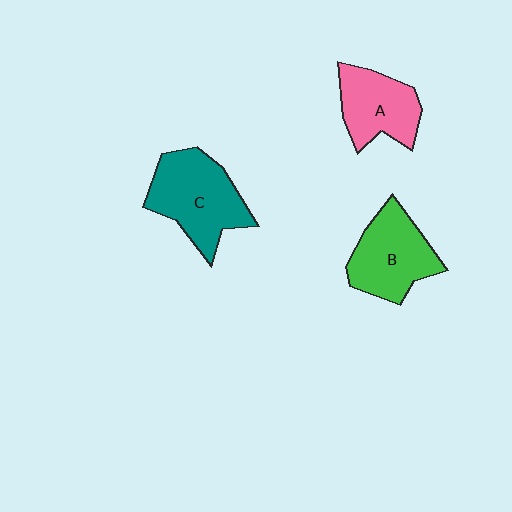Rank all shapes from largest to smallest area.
From largest to smallest: C (teal), B (green), A (pink).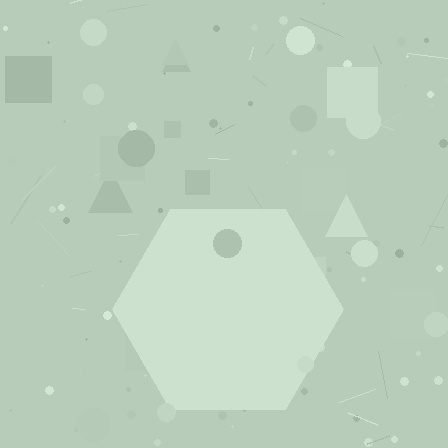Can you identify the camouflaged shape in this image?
The camouflaged shape is a hexagon.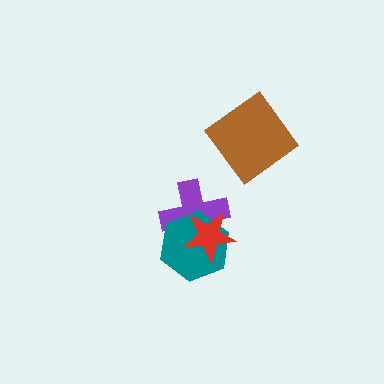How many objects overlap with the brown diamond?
0 objects overlap with the brown diamond.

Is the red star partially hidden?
No, no other shape covers it.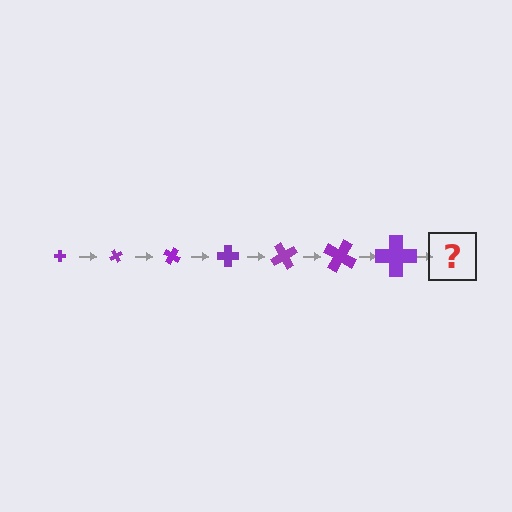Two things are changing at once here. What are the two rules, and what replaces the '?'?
The two rules are that the cross grows larger each step and it rotates 60 degrees each step. The '?' should be a cross, larger than the previous one and rotated 420 degrees from the start.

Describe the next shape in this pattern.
It should be a cross, larger than the previous one and rotated 420 degrees from the start.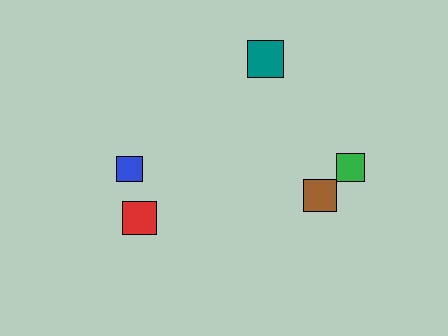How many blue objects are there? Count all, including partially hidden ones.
There is 1 blue object.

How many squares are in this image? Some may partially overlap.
There are 5 squares.